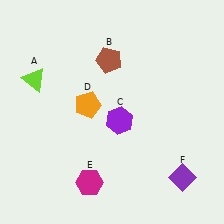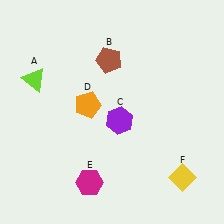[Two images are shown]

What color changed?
The diamond (F) changed from purple in Image 1 to yellow in Image 2.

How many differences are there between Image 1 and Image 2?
There is 1 difference between the two images.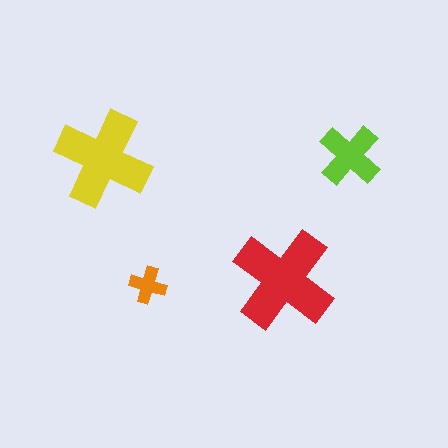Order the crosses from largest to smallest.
the red one, the yellow one, the lime one, the orange one.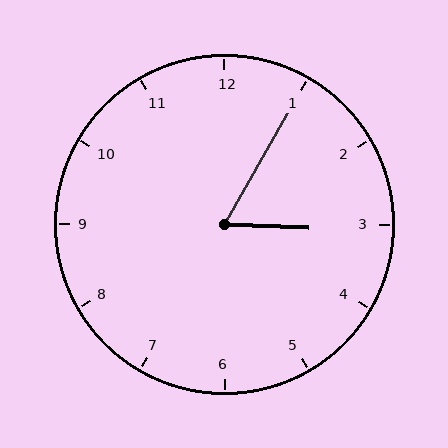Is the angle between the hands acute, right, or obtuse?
It is acute.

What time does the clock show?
3:05.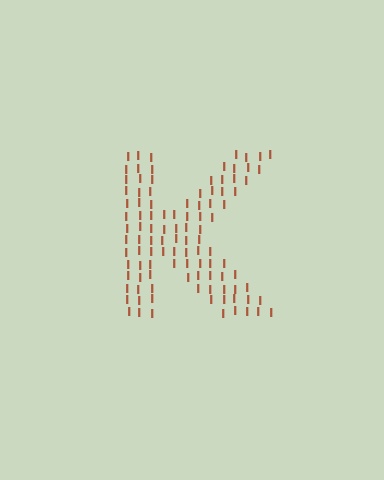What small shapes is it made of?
It is made of small letter I's.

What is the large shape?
The large shape is the letter K.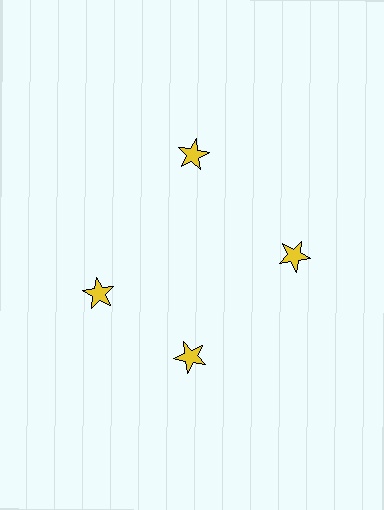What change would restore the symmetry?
The symmetry would be restored by rotating it back into even spacing with its neighbors so that all 4 stars sit at equal angles and equal distance from the center.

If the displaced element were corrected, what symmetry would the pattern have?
It would have 4-fold rotational symmetry — the pattern would map onto itself every 90 degrees.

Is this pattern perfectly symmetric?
No. The 4 yellow stars are arranged in a ring, but one element near the 9 o'clock position is rotated out of alignment along the ring, breaking the 4-fold rotational symmetry.